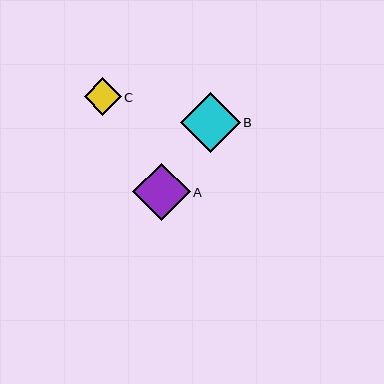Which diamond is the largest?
Diamond B is the largest with a size of approximately 60 pixels.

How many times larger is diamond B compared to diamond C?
Diamond B is approximately 1.6 times the size of diamond C.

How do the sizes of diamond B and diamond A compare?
Diamond B and diamond A are approximately the same size.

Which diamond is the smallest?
Diamond C is the smallest with a size of approximately 37 pixels.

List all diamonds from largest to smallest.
From largest to smallest: B, A, C.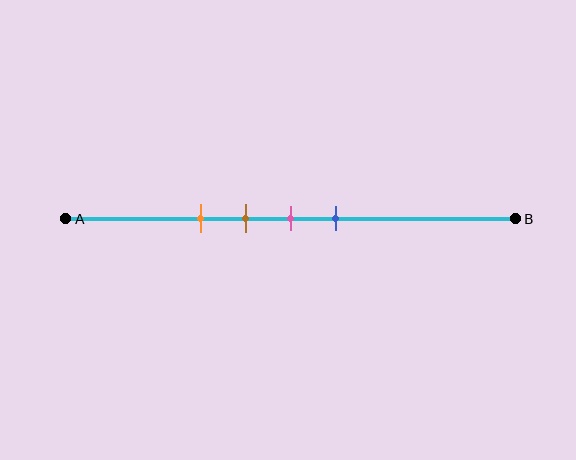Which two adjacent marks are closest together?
The brown and pink marks are the closest adjacent pair.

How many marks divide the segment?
There are 4 marks dividing the segment.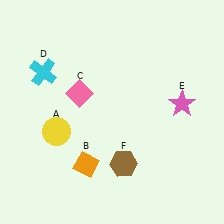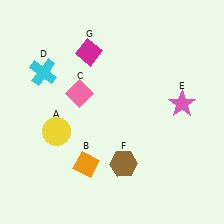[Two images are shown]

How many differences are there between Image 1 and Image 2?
There is 1 difference between the two images.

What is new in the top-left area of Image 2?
A magenta diamond (G) was added in the top-left area of Image 2.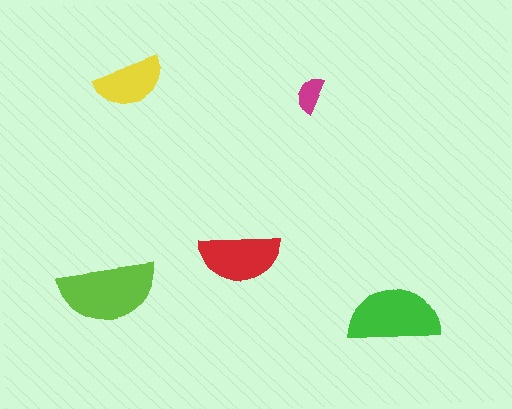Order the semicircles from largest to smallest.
the lime one, the green one, the red one, the yellow one, the magenta one.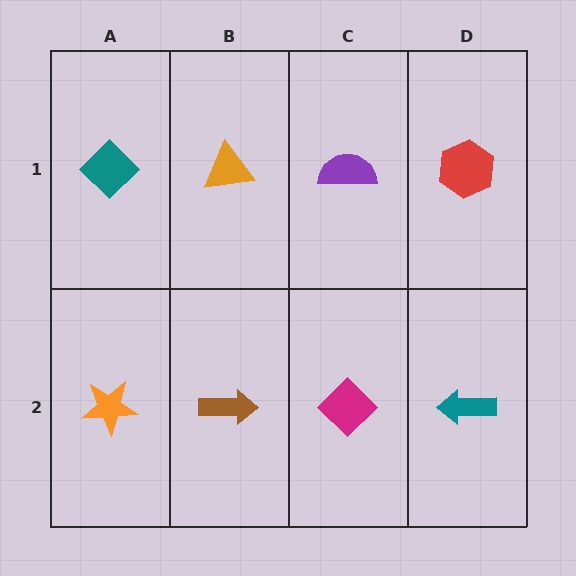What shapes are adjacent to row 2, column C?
A purple semicircle (row 1, column C), a brown arrow (row 2, column B), a teal arrow (row 2, column D).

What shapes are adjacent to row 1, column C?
A magenta diamond (row 2, column C), an orange triangle (row 1, column B), a red hexagon (row 1, column D).